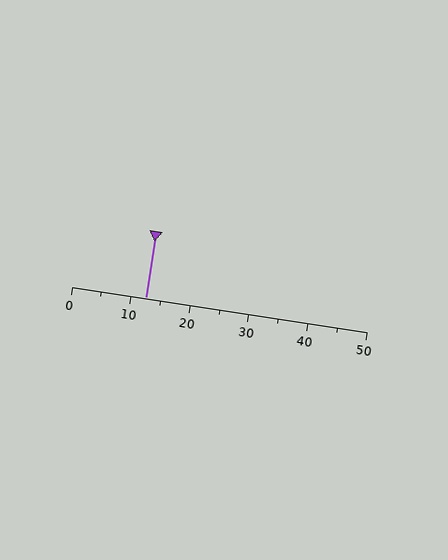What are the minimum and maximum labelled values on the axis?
The axis runs from 0 to 50.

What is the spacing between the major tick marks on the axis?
The major ticks are spaced 10 apart.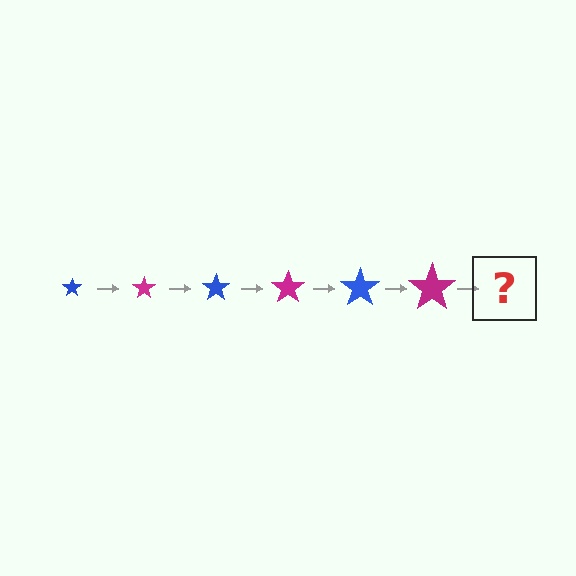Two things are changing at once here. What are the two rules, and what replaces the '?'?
The two rules are that the star grows larger each step and the color cycles through blue and magenta. The '?' should be a blue star, larger than the previous one.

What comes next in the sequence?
The next element should be a blue star, larger than the previous one.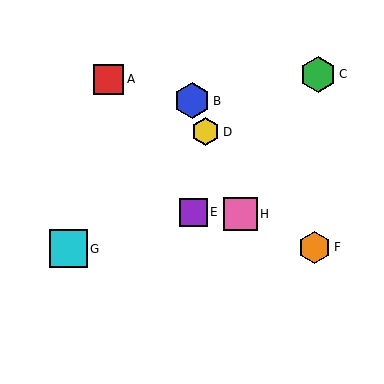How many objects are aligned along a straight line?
3 objects (B, D, H) are aligned along a straight line.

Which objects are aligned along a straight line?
Objects B, D, H are aligned along a straight line.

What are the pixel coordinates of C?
Object C is at (318, 74).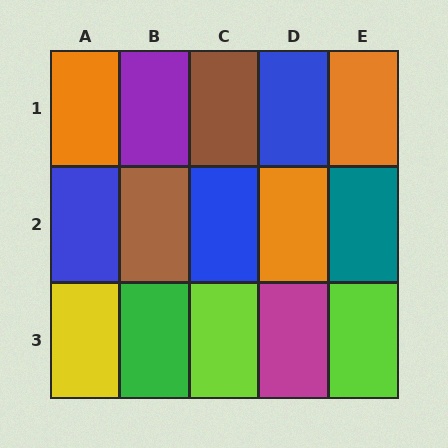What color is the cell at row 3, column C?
Lime.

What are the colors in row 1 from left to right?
Orange, purple, brown, blue, orange.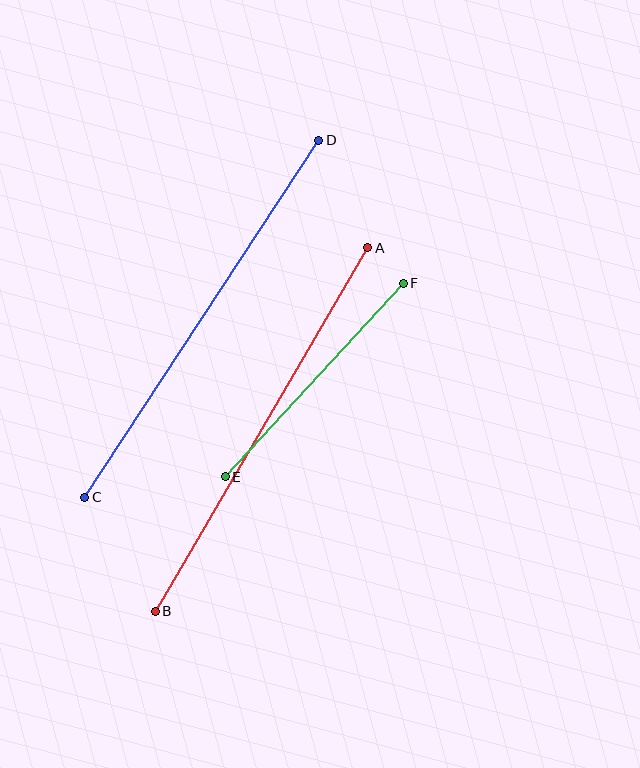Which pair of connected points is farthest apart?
Points C and D are farthest apart.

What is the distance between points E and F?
The distance is approximately 263 pixels.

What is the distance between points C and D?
The distance is approximately 427 pixels.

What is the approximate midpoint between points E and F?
The midpoint is at approximately (314, 380) pixels.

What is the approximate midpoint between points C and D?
The midpoint is at approximately (202, 319) pixels.